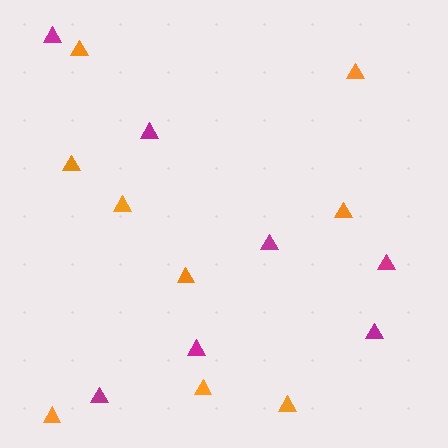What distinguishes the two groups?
There are 2 groups: one group of orange triangles (9) and one group of magenta triangles (7).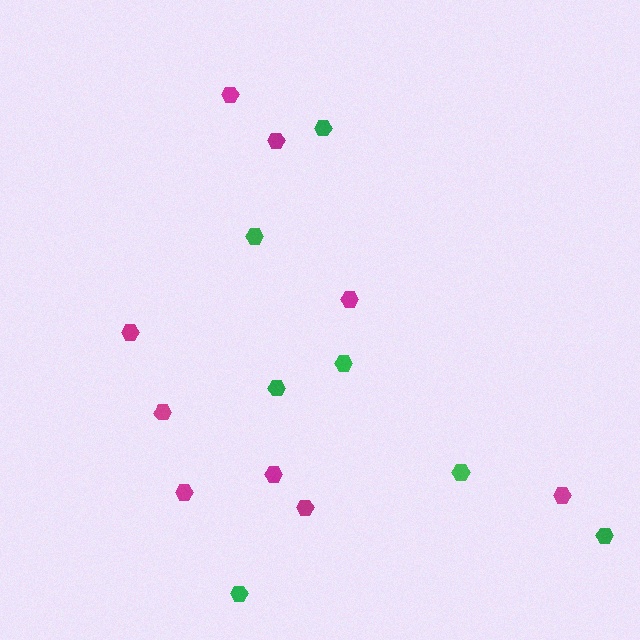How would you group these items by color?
There are 2 groups: one group of magenta hexagons (9) and one group of green hexagons (7).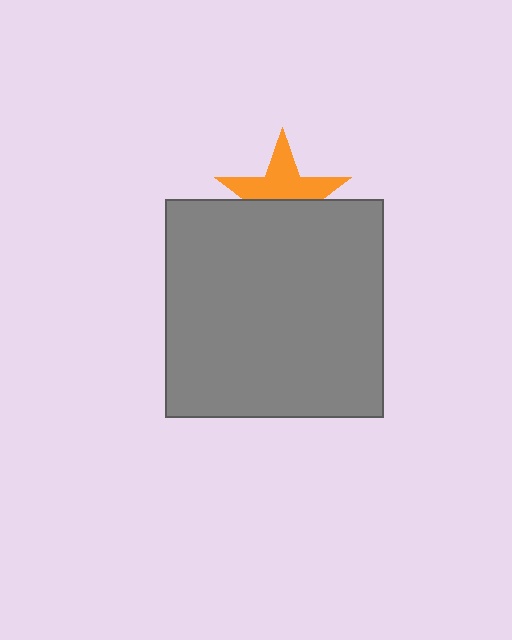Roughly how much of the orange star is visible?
About half of it is visible (roughly 53%).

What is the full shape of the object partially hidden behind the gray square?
The partially hidden object is an orange star.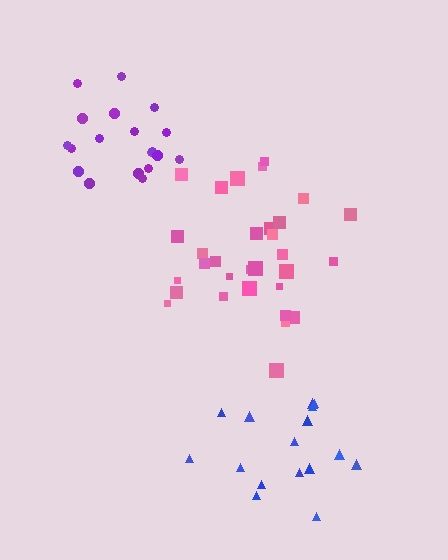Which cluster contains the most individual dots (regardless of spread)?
Pink (31).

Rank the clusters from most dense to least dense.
purple, pink, blue.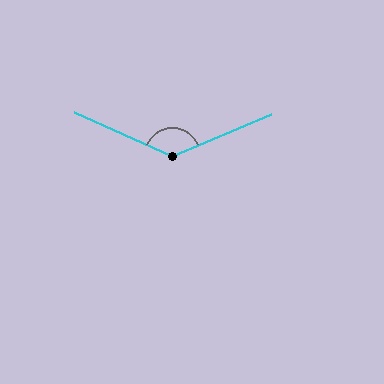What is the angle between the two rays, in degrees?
Approximately 133 degrees.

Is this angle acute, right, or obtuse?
It is obtuse.